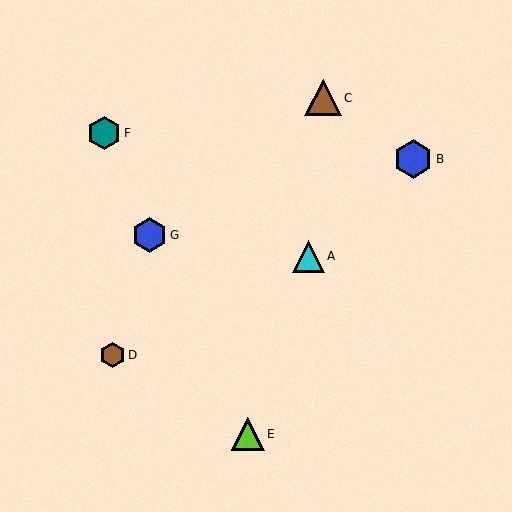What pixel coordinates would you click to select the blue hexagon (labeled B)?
Click at (413, 159) to select the blue hexagon B.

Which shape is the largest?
The blue hexagon (labeled B) is the largest.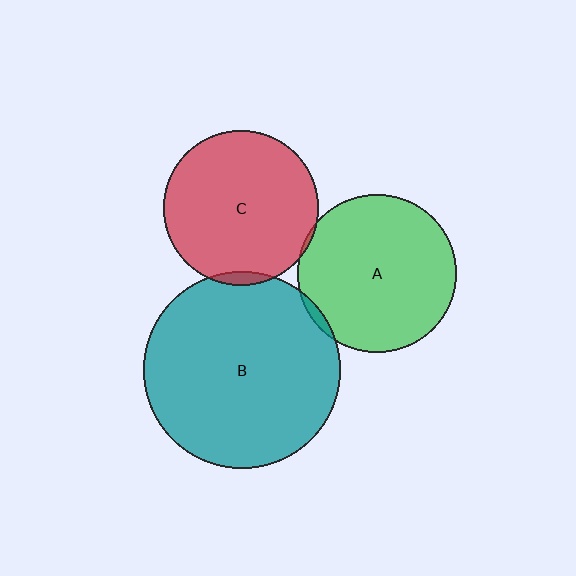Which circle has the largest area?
Circle B (teal).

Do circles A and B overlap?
Yes.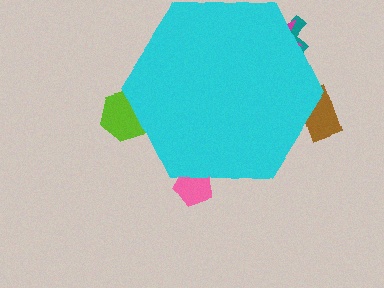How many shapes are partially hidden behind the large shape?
6 shapes are partially hidden.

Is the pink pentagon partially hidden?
Yes, the pink pentagon is partially hidden behind the cyan hexagon.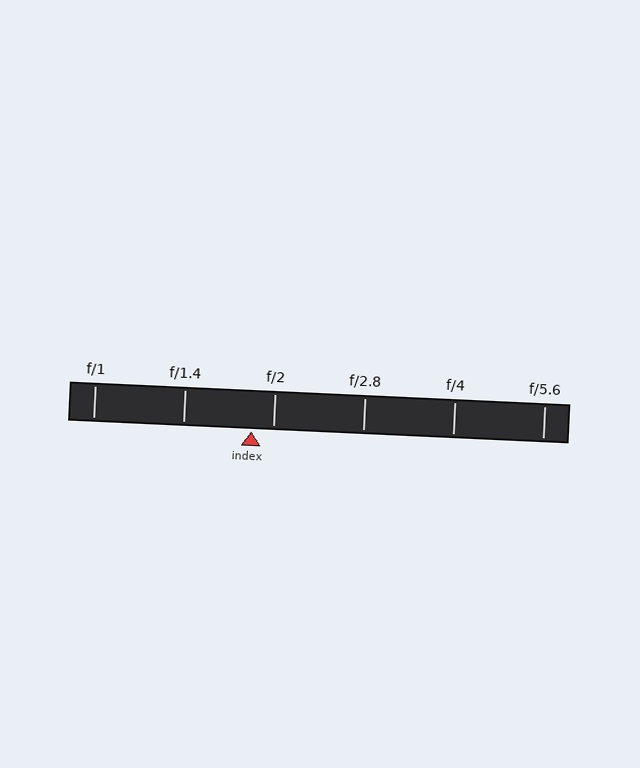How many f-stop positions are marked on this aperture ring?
There are 6 f-stop positions marked.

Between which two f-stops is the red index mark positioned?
The index mark is between f/1.4 and f/2.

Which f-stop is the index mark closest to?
The index mark is closest to f/2.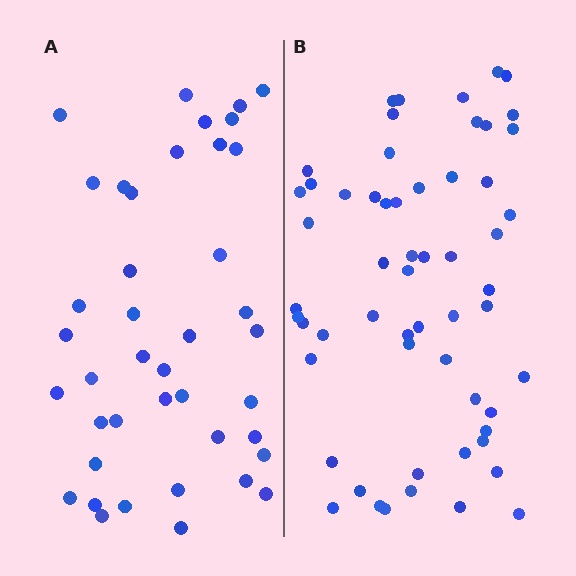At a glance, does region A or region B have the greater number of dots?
Region B (the right region) has more dots.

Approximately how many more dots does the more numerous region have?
Region B has approximately 15 more dots than region A.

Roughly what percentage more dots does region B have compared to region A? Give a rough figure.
About 40% more.